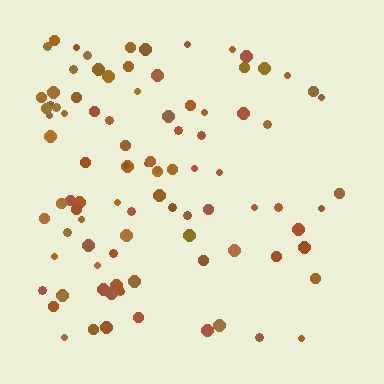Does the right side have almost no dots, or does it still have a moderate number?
Still a moderate number, just noticeably fewer than the left.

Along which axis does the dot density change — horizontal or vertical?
Horizontal.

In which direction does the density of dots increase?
From right to left, with the left side densest.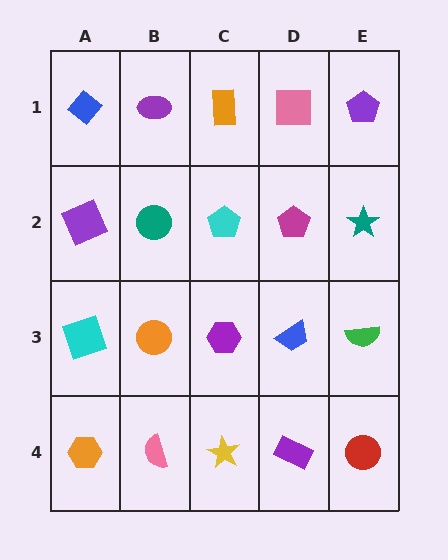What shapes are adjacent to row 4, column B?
An orange circle (row 3, column B), an orange hexagon (row 4, column A), a yellow star (row 4, column C).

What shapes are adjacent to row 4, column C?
A purple hexagon (row 3, column C), a pink semicircle (row 4, column B), a purple rectangle (row 4, column D).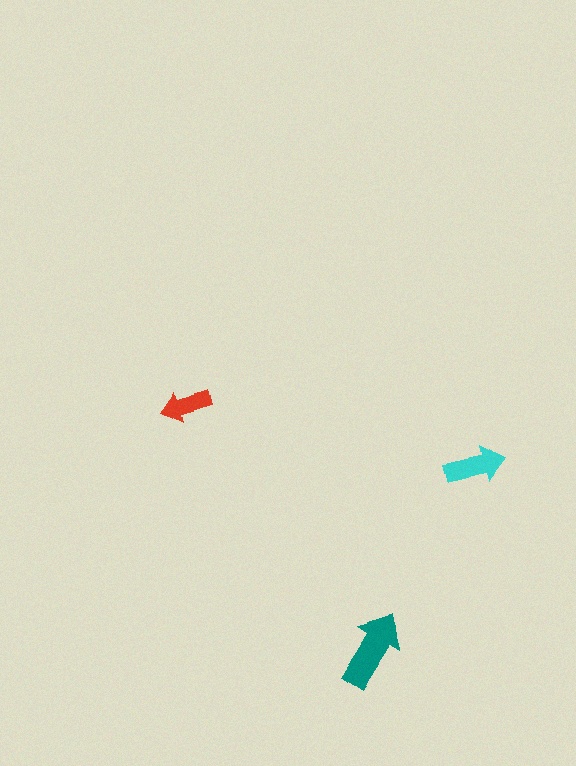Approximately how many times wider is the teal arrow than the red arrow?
About 1.5 times wider.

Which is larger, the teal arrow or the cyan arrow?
The teal one.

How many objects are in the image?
There are 3 objects in the image.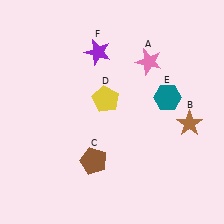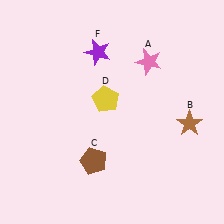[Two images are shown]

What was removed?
The teal hexagon (E) was removed in Image 2.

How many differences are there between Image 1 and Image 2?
There is 1 difference between the two images.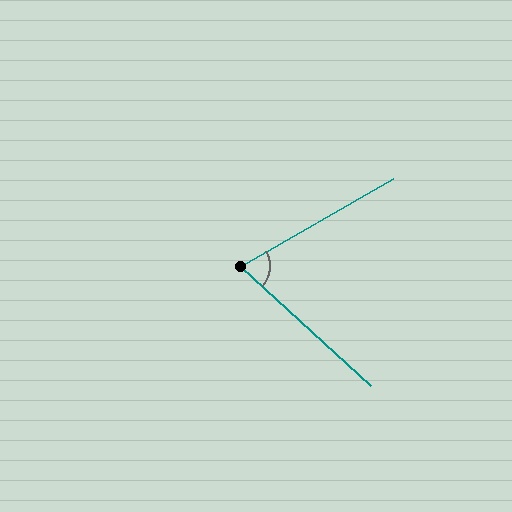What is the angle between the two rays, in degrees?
Approximately 72 degrees.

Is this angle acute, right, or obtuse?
It is acute.